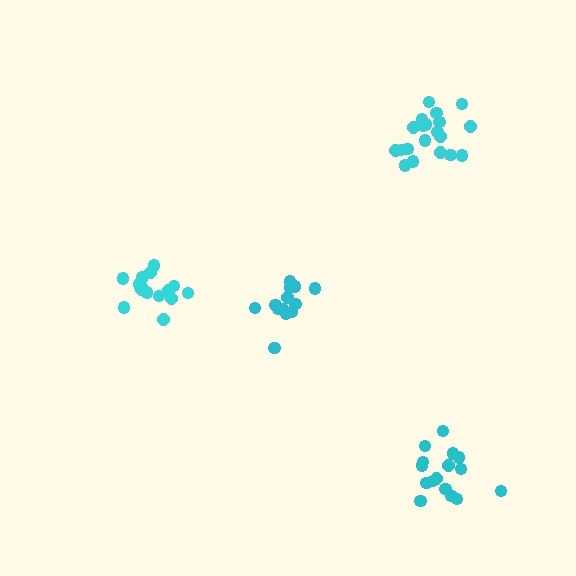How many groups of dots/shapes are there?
There are 4 groups.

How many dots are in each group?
Group 1: 20 dots, Group 2: 16 dots, Group 3: 15 dots, Group 4: 14 dots (65 total).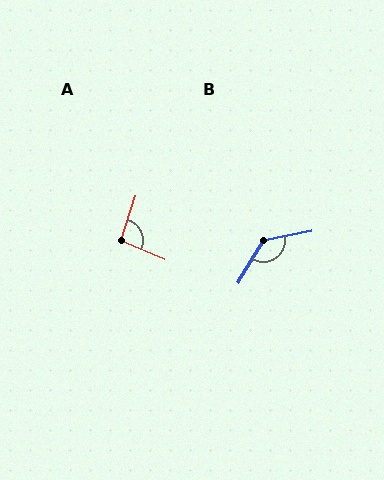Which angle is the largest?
B, at approximately 133 degrees.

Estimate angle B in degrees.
Approximately 133 degrees.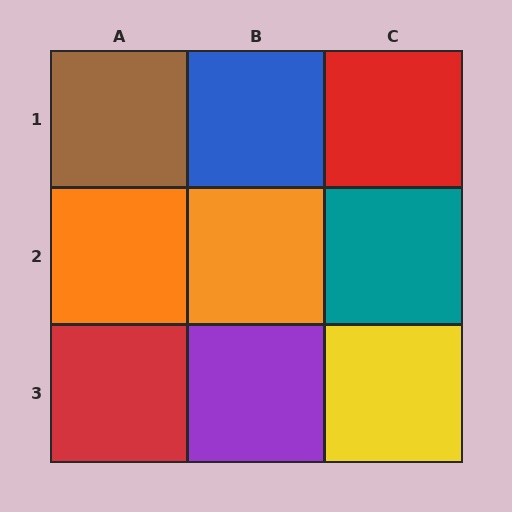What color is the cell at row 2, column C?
Teal.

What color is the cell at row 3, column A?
Red.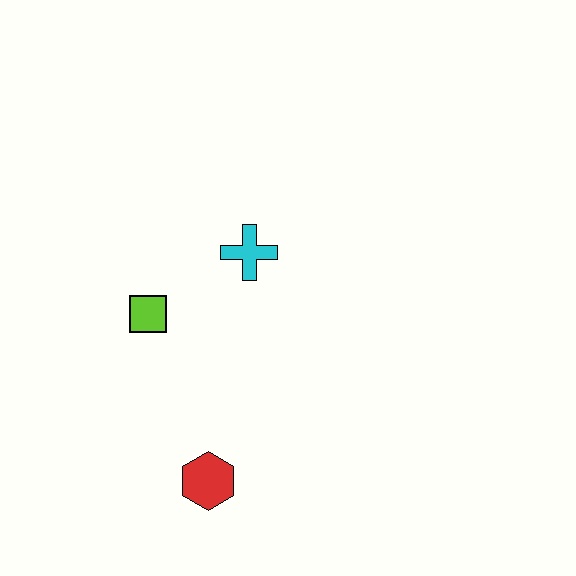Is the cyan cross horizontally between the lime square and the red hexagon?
No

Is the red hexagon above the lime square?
No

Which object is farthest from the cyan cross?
The red hexagon is farthest from the cyan cross.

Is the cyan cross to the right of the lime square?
Yes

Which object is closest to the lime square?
The cyan cross is closest to the lime square.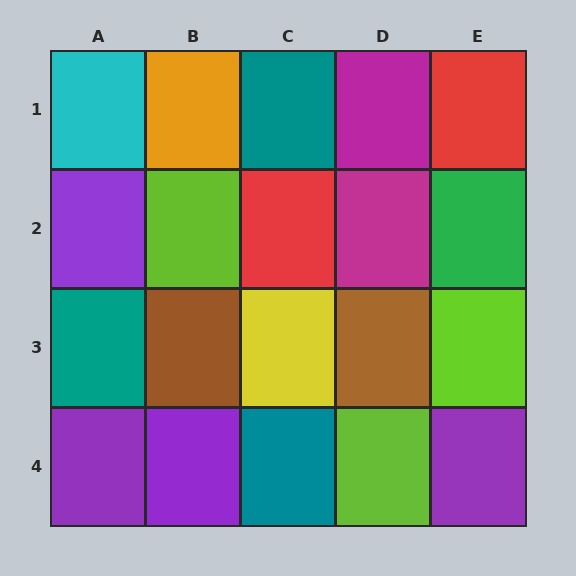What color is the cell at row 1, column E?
Red.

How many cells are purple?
4 cells are purple.